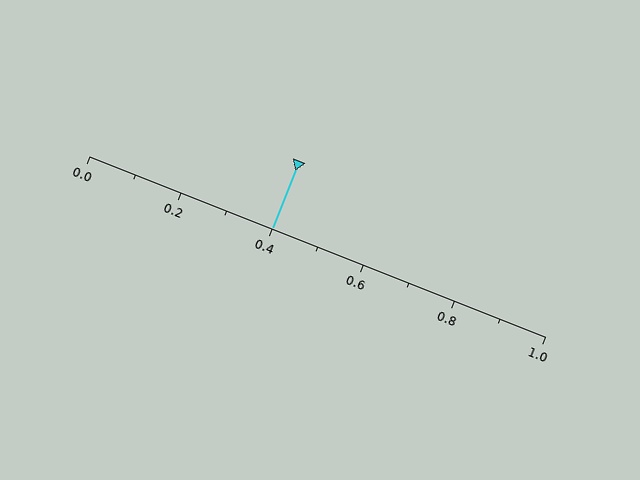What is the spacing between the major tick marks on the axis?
The major ticks are spaced 0.2 apart.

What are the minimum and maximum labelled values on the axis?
The axis runs from 0.0 to 1.0.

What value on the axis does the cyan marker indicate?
The marker indicates approximately 0.4.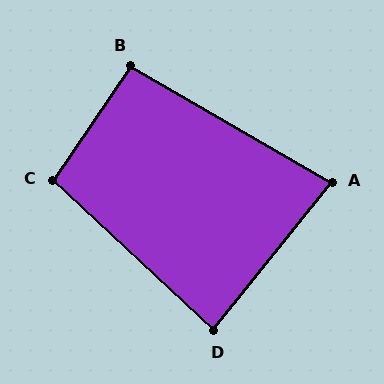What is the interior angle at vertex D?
Approximately 86 degrees (approximately right).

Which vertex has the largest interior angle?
C, at approximately 99 degrees.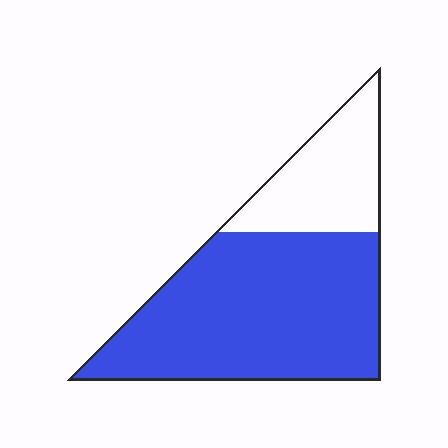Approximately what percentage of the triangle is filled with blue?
Approximately 70%.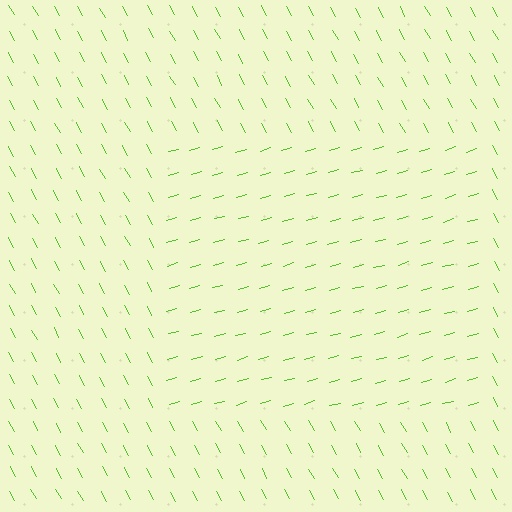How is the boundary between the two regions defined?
The boundary is defined purely by a change in line orientation (approximately 77 degrees difference). All lines are the same color and thickness.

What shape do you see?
I see a rectangle.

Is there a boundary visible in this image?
Yes, there is a texture boundary formed by a change in line orientation.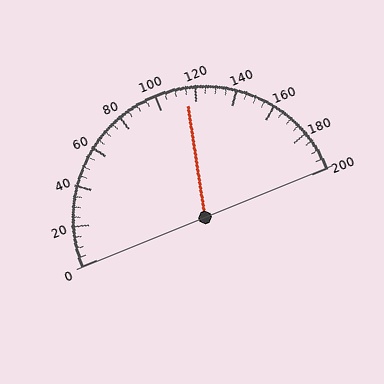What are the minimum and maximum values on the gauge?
The gauge ranges from 0 to 200.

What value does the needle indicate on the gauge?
The needle indicates approximately 115.